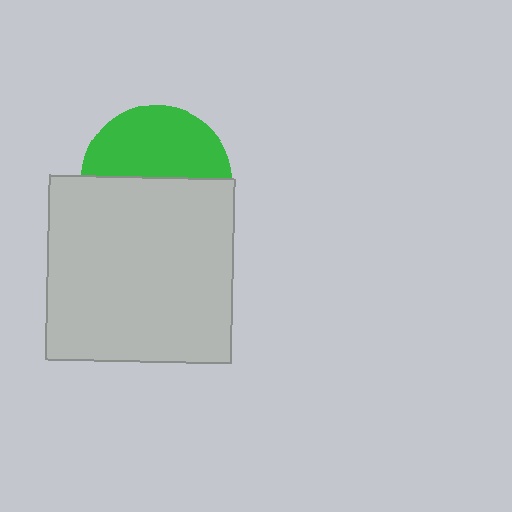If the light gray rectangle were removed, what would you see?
You would see the complete green circle.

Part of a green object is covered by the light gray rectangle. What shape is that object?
It is a circle.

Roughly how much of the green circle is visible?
About half of it is visible (roughly 47%).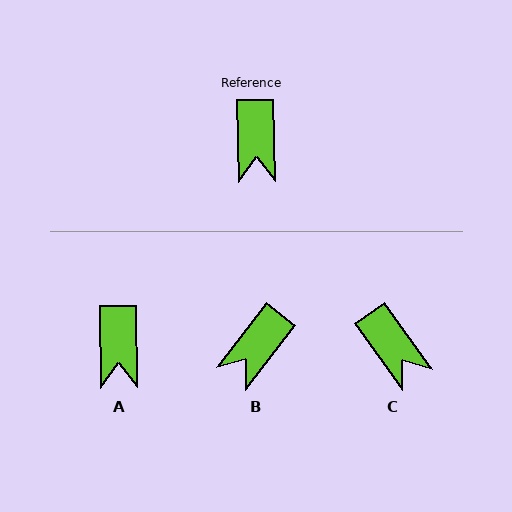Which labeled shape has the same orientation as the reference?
A.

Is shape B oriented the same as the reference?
No, it is off by about 39 degrees.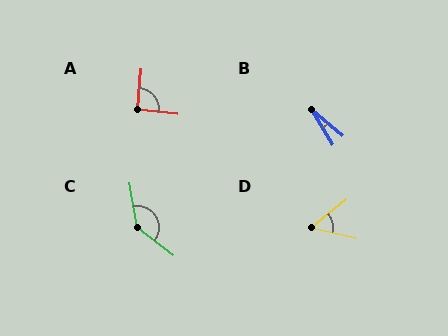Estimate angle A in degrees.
Approximately 92 degrees.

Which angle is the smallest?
B, at approximately 19 degrees.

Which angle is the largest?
C, at approximately 137 degrees.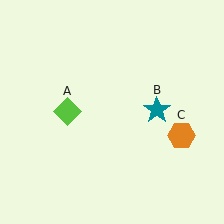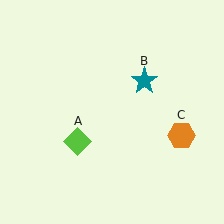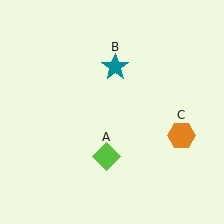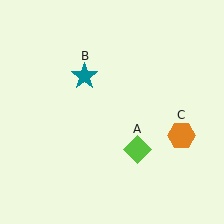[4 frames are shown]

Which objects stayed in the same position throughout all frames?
Orange hexagon (object C) remained stationary.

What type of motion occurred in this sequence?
The lime diamond (object A), teal star (object B) rotated counterclockwise around the center of the scene.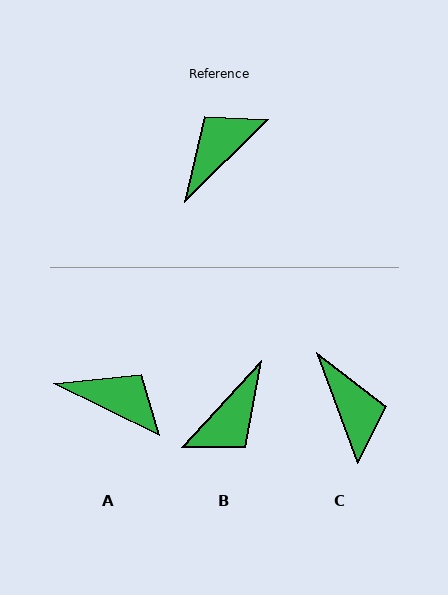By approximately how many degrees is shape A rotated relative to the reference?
Approximately 70 degrees clockwise.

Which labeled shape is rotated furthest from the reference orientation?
B, about 177 degrees away.